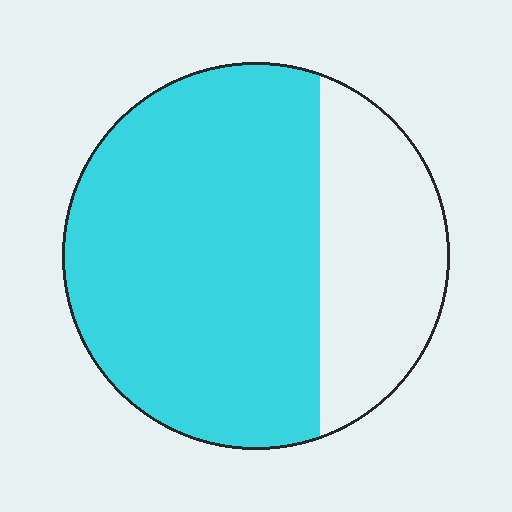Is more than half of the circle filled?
Yes.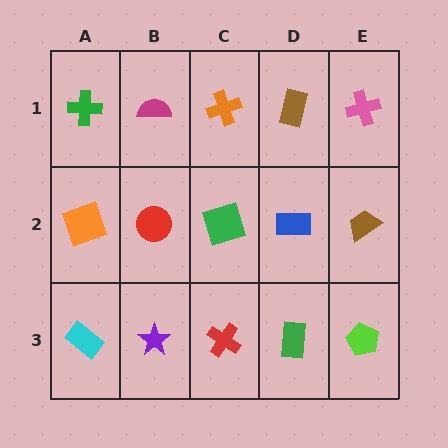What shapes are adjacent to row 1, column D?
A blue rectangle (row 2, column D), an orange cross (row 1, column C), a pink cross (row 1, column E).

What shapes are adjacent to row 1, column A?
An orange square (row 2, column A), a magenta semicircle (row 1, column B).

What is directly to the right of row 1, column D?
A pink cross.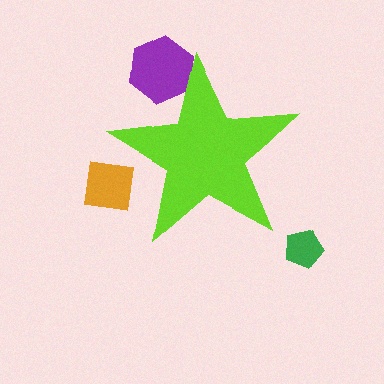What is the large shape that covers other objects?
A lime star.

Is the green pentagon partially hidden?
No, the green pentagon is fully visible.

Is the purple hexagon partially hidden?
Yes, the purple hexagon is partially hidden behind the lime star.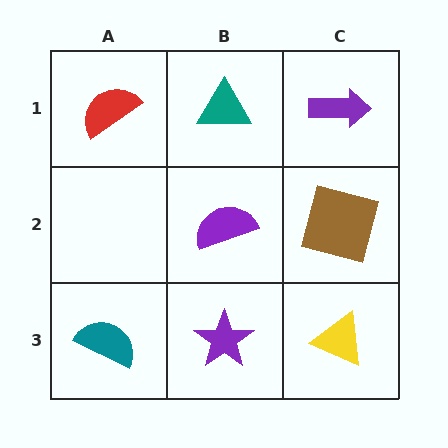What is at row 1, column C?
A purple arrow.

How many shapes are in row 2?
2 shapes.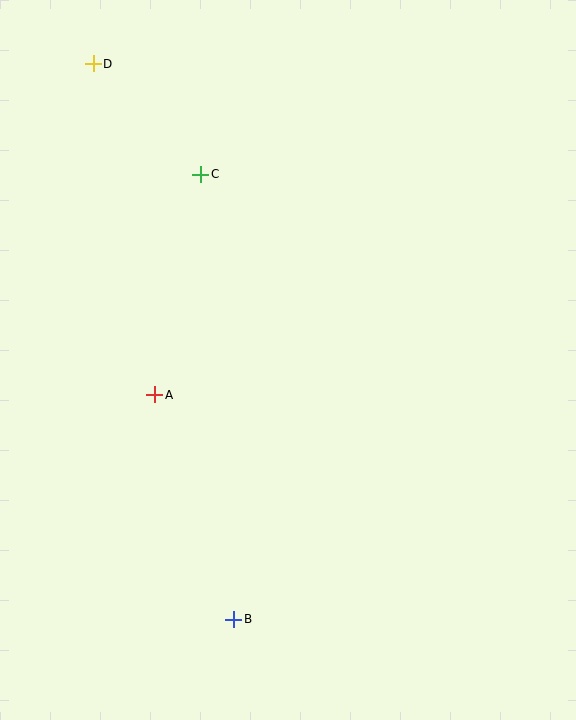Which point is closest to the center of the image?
Point A at (155, 395) is closest to the center.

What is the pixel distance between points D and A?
The distance between D and A is 336 pixels.